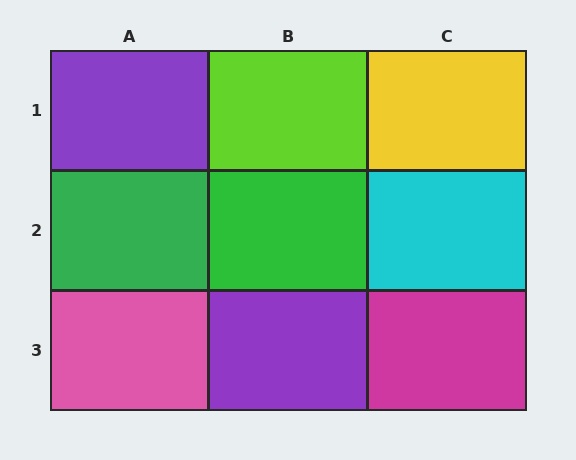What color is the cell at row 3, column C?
Magenta.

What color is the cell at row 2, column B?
Green.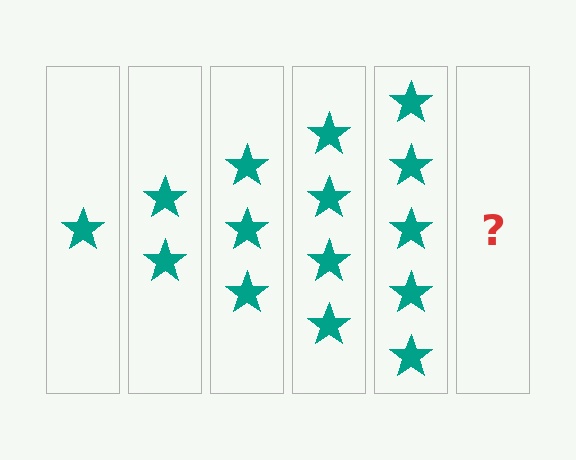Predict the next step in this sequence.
The next step is 6 stars.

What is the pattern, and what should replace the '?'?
The pattern is that each step adds one more star. The '?' should be 6 stars.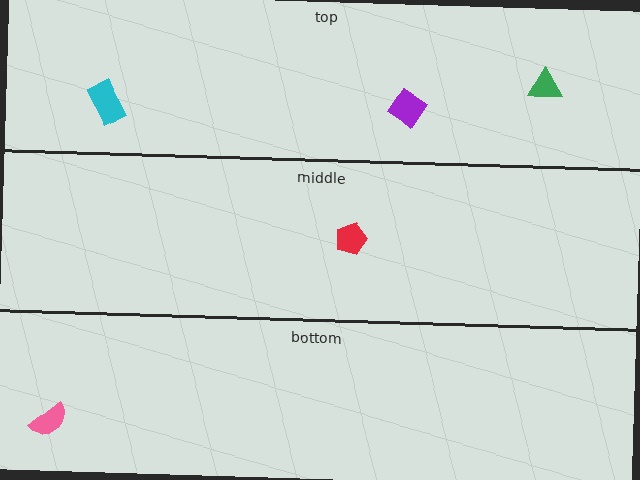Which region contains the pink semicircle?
The bottom region.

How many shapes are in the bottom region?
1.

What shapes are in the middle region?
The red pentagon.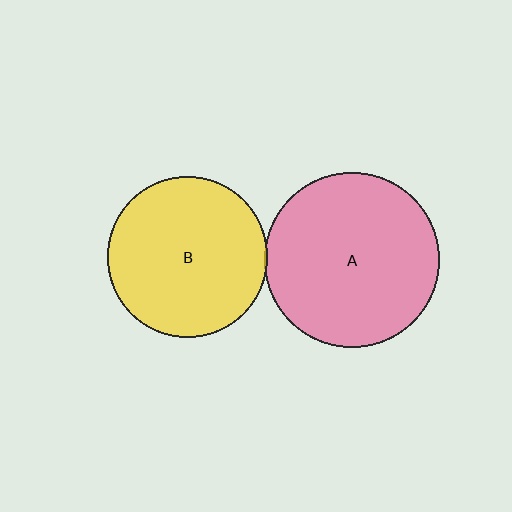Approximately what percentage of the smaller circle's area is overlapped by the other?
Approximately 5%.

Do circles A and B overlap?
Yes.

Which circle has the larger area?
Circle A (pink).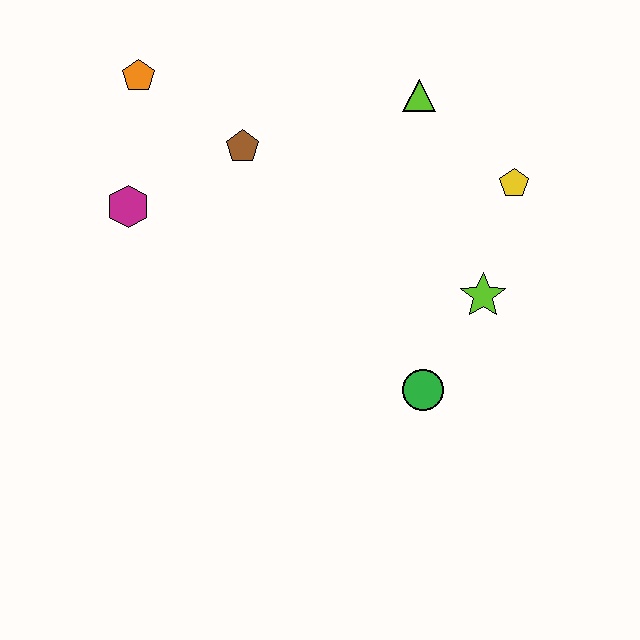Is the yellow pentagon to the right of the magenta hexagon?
Yes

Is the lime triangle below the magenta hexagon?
No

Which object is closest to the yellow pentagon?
The lime star is closest to the yellow pentagon.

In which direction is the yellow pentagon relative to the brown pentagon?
The yellow pentagon is to the right of the brown pentagon.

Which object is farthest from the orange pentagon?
The green circle is farthest from the orange pentagon.